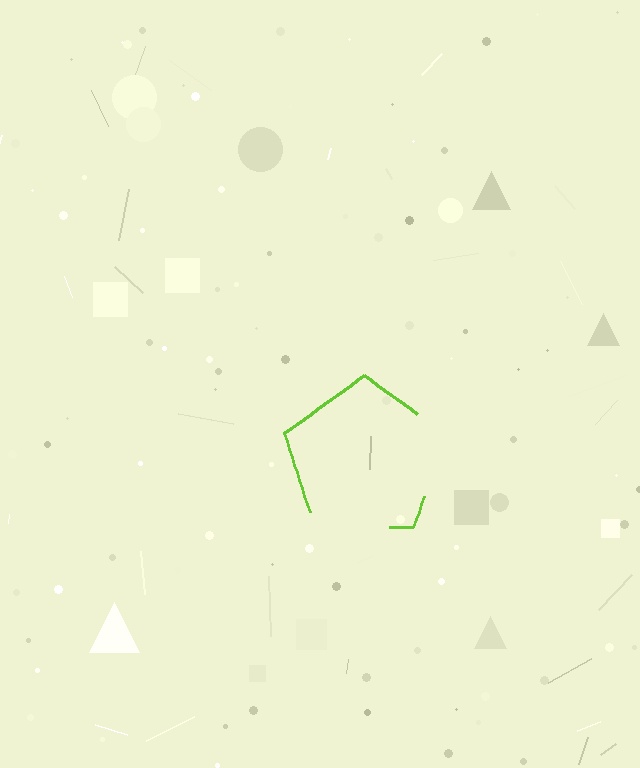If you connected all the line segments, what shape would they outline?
They would outline a pentagon.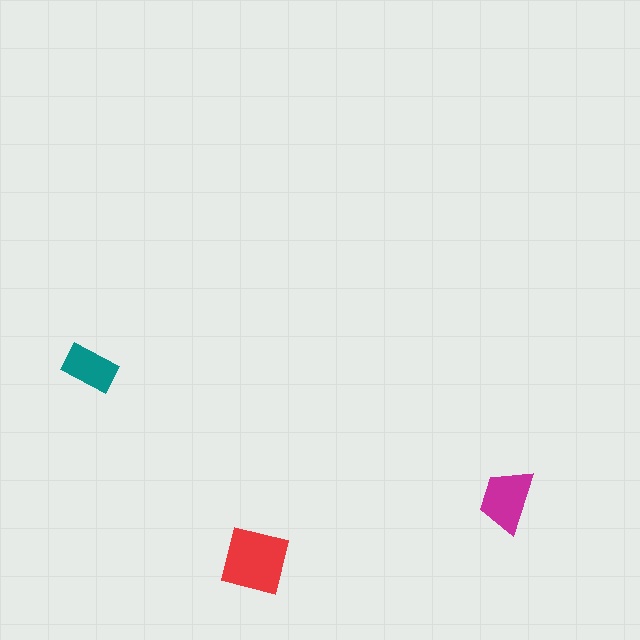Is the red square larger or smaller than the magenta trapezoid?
Larger.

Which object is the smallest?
The teal rectangle.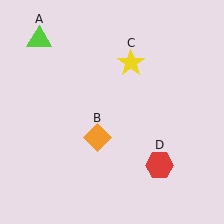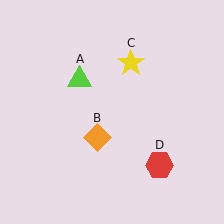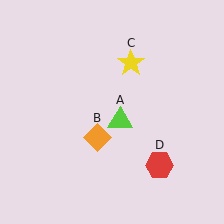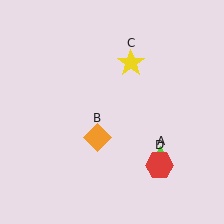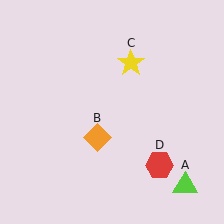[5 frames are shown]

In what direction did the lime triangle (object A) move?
The lime triangle (object A) moved down and to the right.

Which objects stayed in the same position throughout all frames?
Orange diamond (object B) and yellow star (object C) and red hexagon (object D) remained stationary.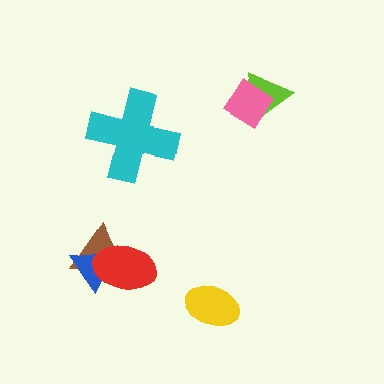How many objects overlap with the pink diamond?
1 object overlaps with the pink diamond.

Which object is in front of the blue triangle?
The red ellipse is in front of the blue triangle.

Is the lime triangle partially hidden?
Yes, it is partially covered by another shape.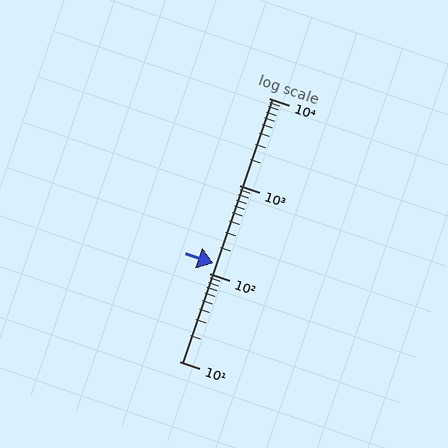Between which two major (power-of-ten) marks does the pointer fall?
The pointer is between 100 and 1000.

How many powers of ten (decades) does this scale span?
The scale spans 3 decades, from 10 to 10000.